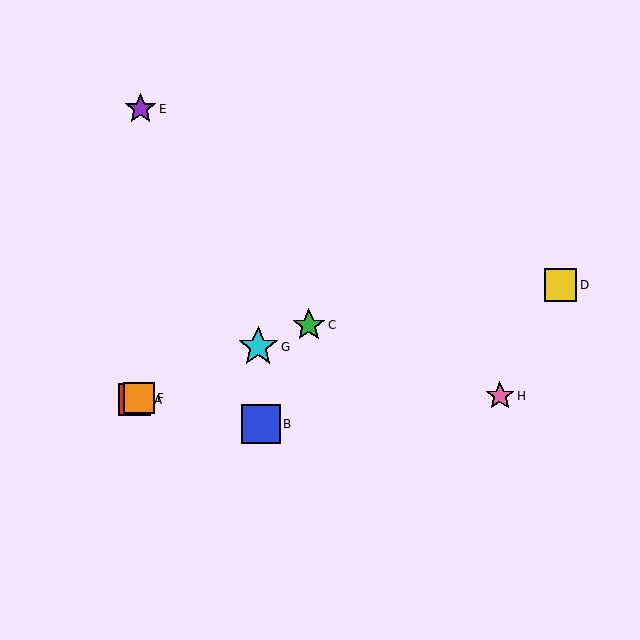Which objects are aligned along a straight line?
Objects A, C, F, G are aligned along a straight line.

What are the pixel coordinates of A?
Object A is at (135, 400).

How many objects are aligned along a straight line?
4 objects (A, C, F, G) are aligned along a straight line.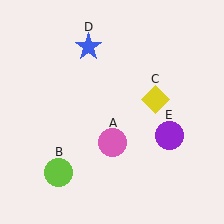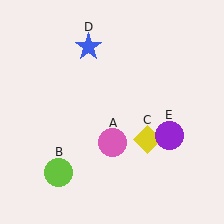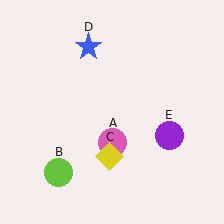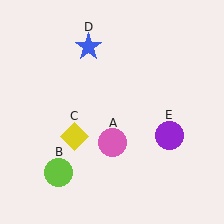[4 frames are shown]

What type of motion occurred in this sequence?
The yellow diamond (object C) rotated clockwise around the center of the scene.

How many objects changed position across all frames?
1 object changed position: yellow diamond (object C).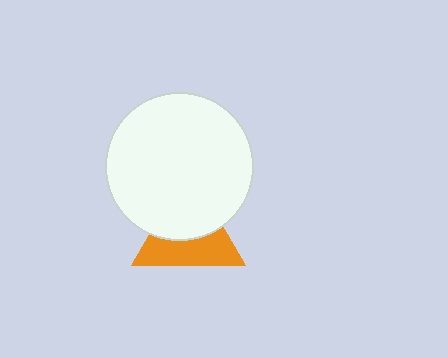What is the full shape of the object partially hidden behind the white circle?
The partially hidden object is an orange triangle.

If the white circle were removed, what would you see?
You would see the complete orange triangle.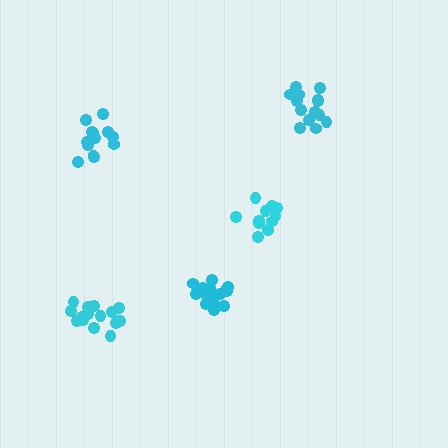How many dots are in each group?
Group 1: 11 dots, Group 2: 15 dots, Group 3: 13 dots, Group 4: 14 dots, Group 5: 16 dots (69 total).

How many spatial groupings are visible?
There are 5 spatial groupings.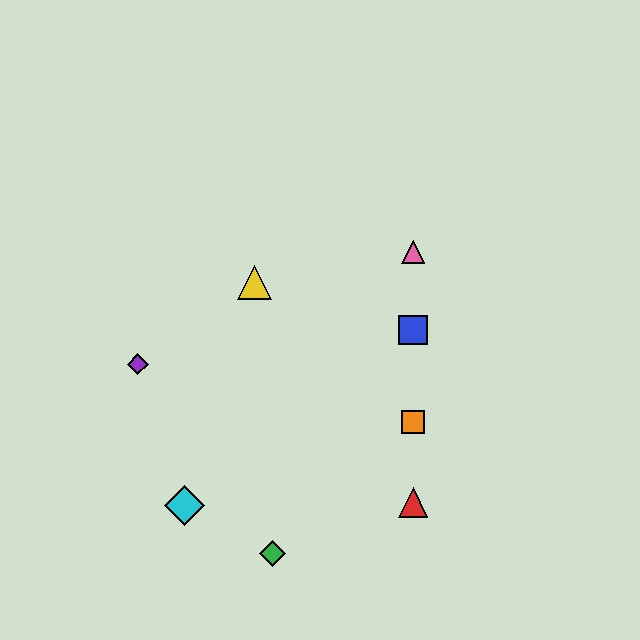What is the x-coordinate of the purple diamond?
The purple diamond is at x≈138.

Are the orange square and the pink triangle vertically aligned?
Yes, both are at x≈413.